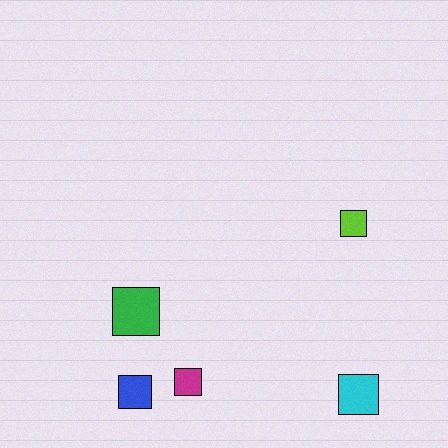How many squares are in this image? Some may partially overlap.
There are 5 squares.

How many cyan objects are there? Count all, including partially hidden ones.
There is 1 cyan object.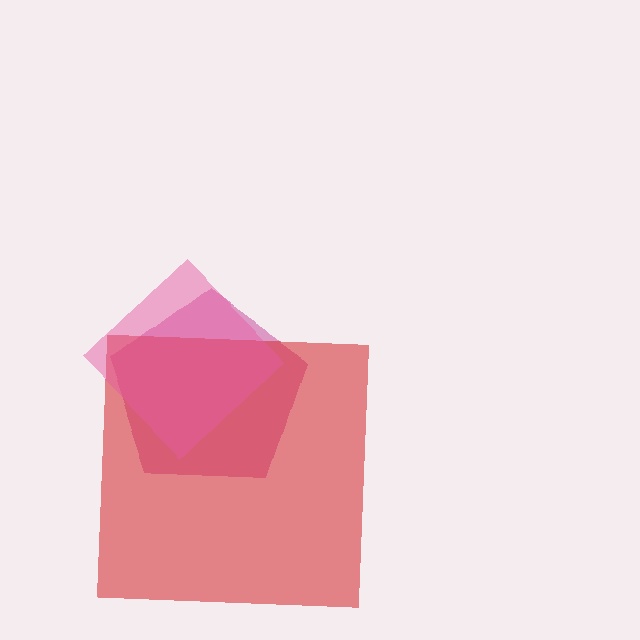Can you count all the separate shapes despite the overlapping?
Yes, there are 3 separate shapes.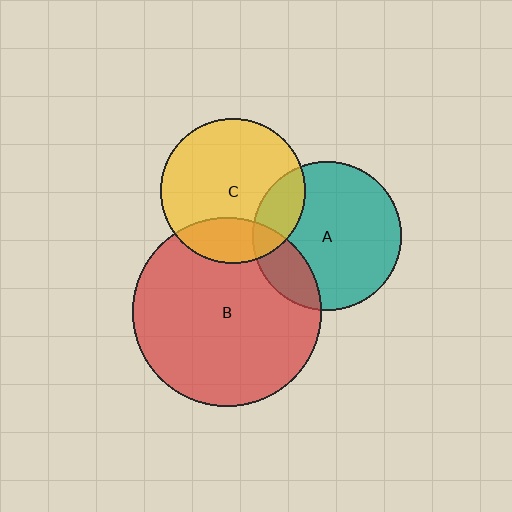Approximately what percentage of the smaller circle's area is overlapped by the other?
Approximately 20%.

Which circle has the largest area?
Circle B (red).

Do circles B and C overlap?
Yes.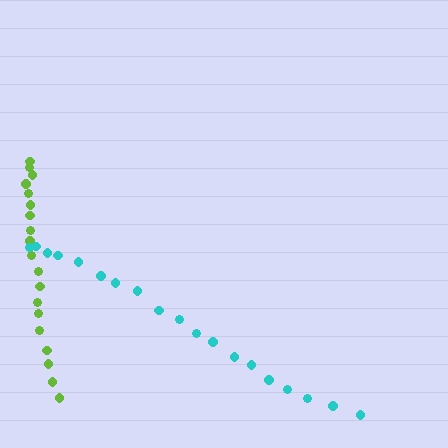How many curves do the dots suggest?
There are 2 distinct paths.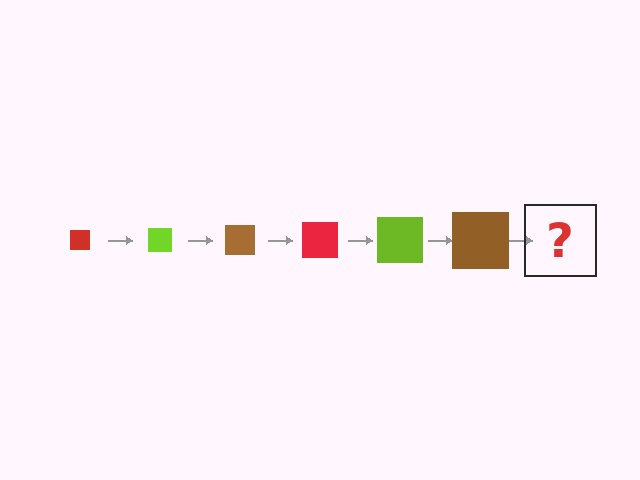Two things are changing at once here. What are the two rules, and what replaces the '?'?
The two rules are that the square grows larger each step and the color cycles through red, lime, and brown. The '?' should be a red square, larger than the previous one.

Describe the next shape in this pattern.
It should be a red square, larger than the previous one.